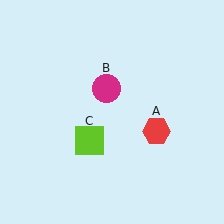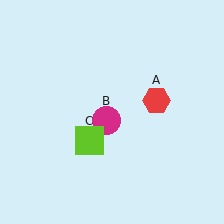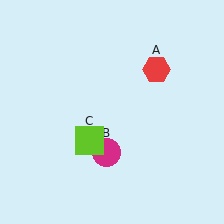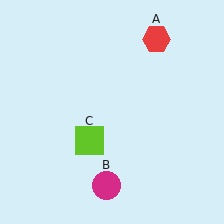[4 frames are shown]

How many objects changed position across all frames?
2 objects changed position: red hexagon (object A), magenta circle (object B).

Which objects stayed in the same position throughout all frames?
Lime square (object C) remained stationary.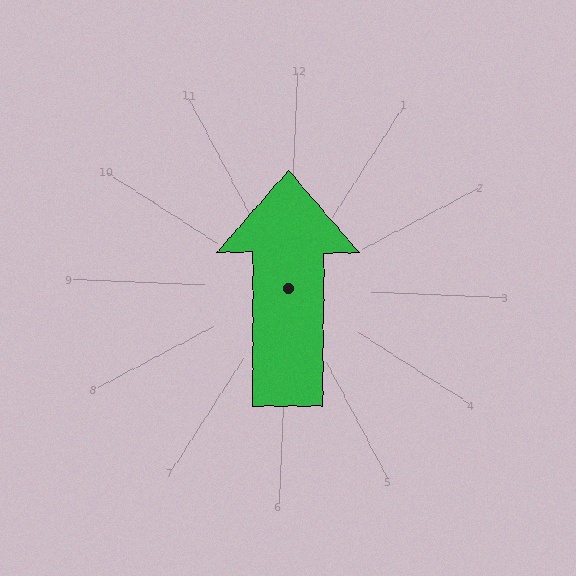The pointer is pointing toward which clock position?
Roughly 12 o'clock.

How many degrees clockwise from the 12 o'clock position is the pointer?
Approximately 358 degrees.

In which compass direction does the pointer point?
North.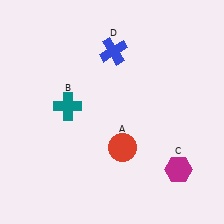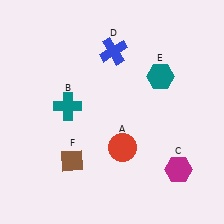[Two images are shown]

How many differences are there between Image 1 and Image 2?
There are 2 differences between the two images.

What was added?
A teal hexagon (E), a brown diamond (F) were added in Image 2.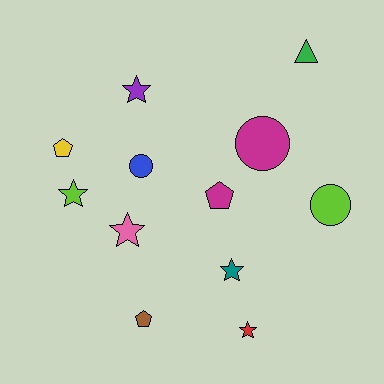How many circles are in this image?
There are 3 circles.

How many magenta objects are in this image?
There are 2 magenta objects.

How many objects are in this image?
There are 12 objects.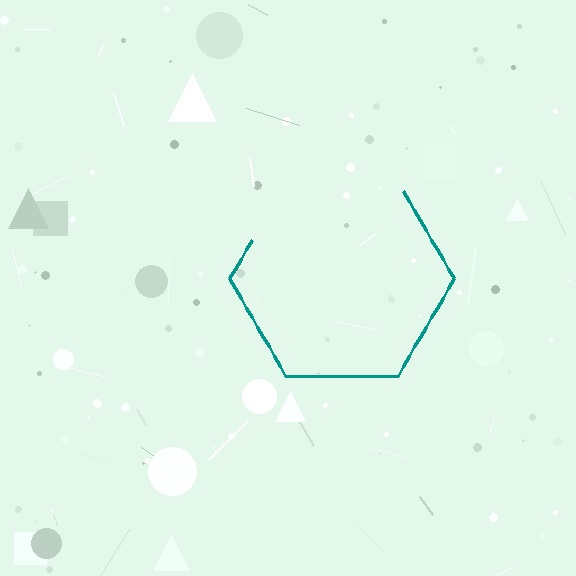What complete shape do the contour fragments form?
The contour fragments form a hexagon.